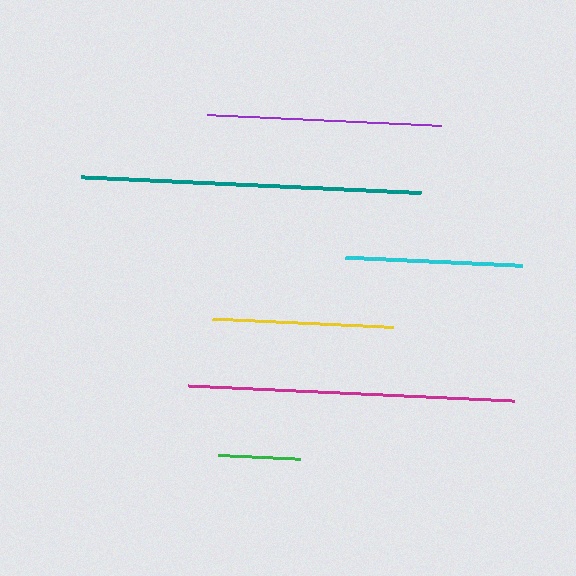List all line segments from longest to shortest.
From longest to shortest: teal, magenta, purple, yellow, cyan, green.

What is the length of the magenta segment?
The magenta segment is approximately 326 pixels long.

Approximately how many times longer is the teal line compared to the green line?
The teal line is approximately 4.1 times the length of the green line.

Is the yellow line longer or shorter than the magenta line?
The magenta line is longer than the yellow line.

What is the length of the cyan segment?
The cyan segment is approximately 178 pixels long.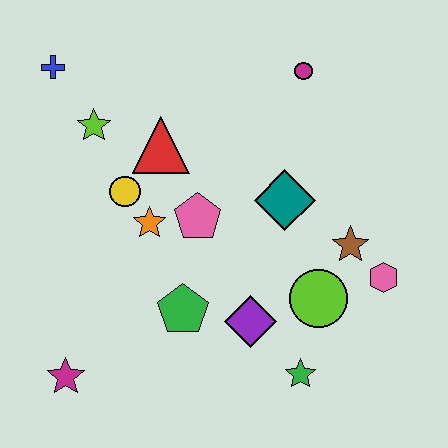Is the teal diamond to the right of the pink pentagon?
Yes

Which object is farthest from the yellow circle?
The pink hexagon is farthest from the yellow circle.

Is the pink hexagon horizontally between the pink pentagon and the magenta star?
No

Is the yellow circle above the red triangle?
No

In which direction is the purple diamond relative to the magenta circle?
The purple diamond is below the magenta circle.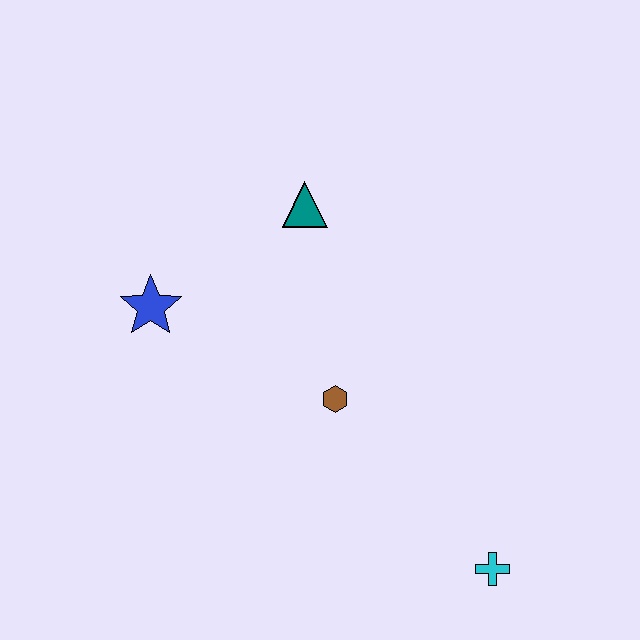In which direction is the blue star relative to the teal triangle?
The blue star is to the left of the teal triangle.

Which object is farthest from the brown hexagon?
The cyan cross is farthest from the brown hexagon.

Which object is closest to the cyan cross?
The brown hexagon is closest to the cyan cross.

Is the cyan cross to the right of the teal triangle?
Yes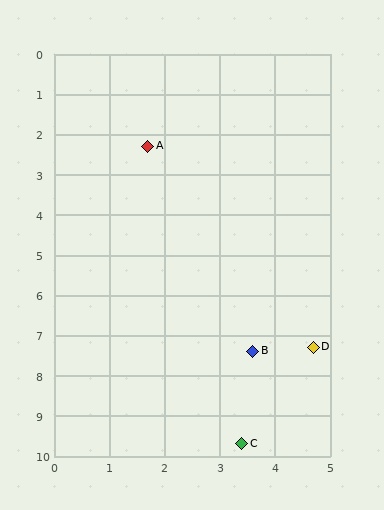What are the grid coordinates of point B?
Point B is at approximately (3.6, 7.4).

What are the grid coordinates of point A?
Point A is at approximately (1.7, 2.3).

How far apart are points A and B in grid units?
Points A and B are about 5.4 grid units apart.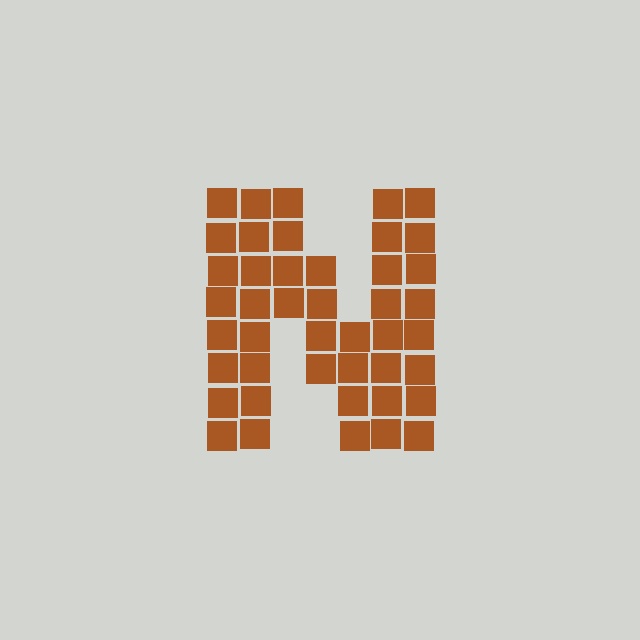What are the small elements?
The small elements are squares.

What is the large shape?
The large shape is the letter N.